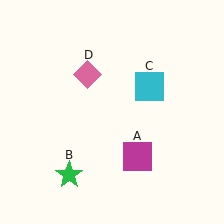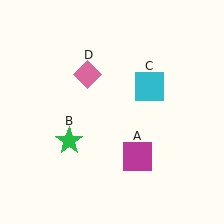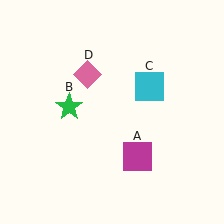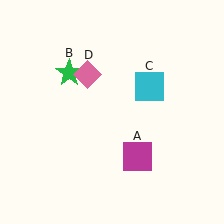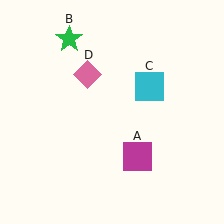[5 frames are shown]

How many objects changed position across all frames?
1 object changed position: green star (object B).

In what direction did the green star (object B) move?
The green star (object B) moved up.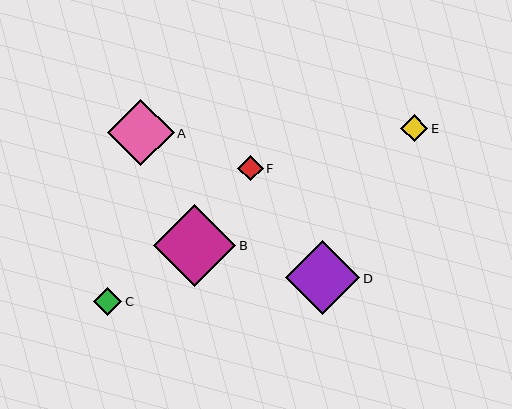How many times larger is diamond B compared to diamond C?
Diamond B is approximately 2.8 times the size of diamond C.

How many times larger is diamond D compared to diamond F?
Diamond D is approximately 3.0 times the size of diamond F.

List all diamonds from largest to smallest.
From largest to smallest: B, D, A, C, E, F.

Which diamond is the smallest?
Diamond F is the smallest with a size of approximately 25 pixels.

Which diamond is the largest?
Diamond B is the largest with a size of approximately 82 pixels.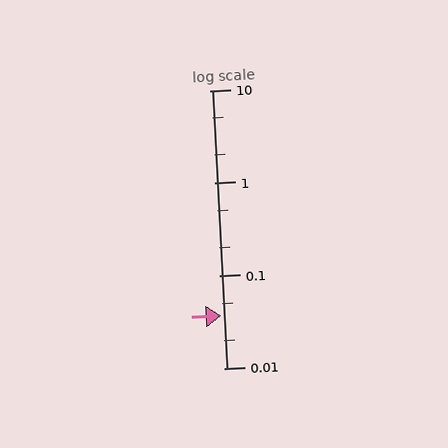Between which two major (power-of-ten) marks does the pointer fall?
The pointer is between 0.01 and 0.1.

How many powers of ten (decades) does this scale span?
The scale spans 3 decades, from 0.01 to 10.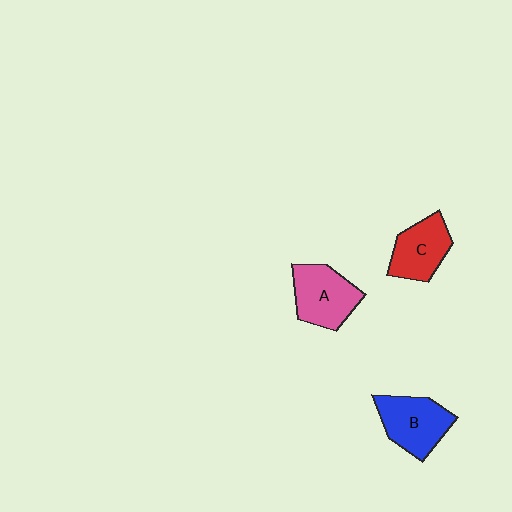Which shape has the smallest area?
Shape C (red).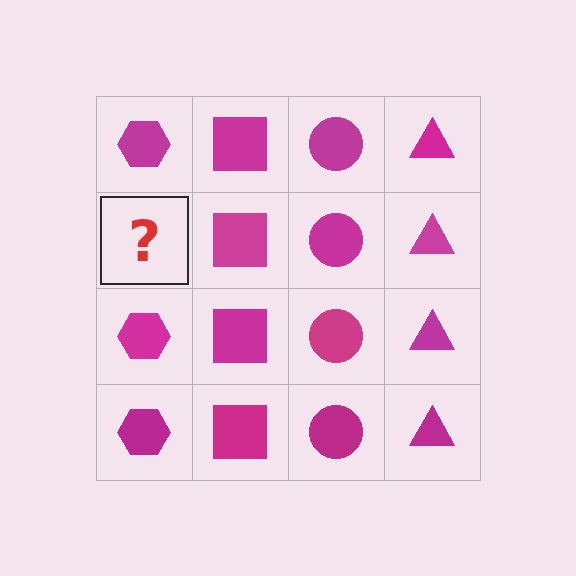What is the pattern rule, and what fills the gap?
The rule is that each column has a consistent shape. The gap should be filled with a magenta hexagon.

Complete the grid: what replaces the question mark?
The question mark should be replaced with a magenta hexagon.